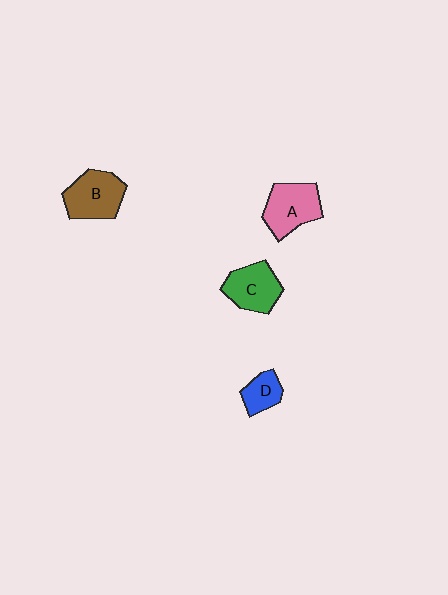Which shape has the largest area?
Shape B (brown).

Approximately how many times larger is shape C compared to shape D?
Approximately 1.7 times.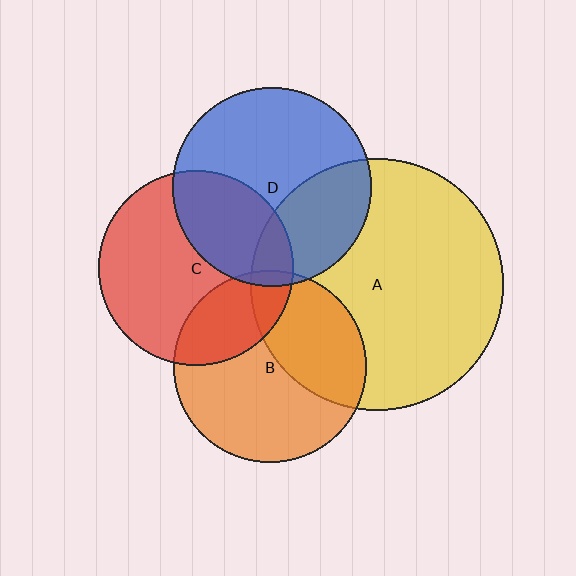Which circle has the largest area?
Circle A (yellow).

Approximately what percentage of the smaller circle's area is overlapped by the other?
Approximately 30%.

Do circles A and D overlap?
Yes.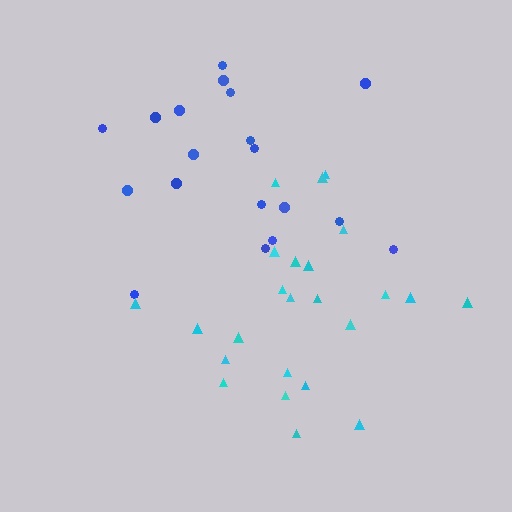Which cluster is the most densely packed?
Cyan.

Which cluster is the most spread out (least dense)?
Blue.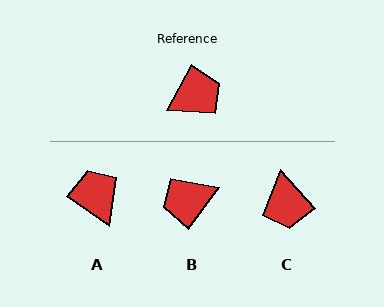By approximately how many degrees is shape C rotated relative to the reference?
Approximately 108 degrees clockwise.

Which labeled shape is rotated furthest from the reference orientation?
B, about 173 degrees away.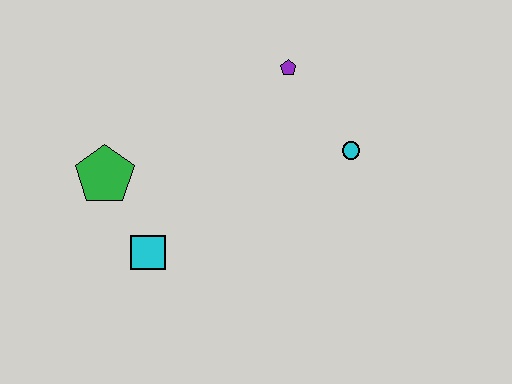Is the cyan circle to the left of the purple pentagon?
No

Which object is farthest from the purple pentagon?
The cyan square is farthest from the purple pentagon.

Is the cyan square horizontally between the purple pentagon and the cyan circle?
No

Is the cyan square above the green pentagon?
No